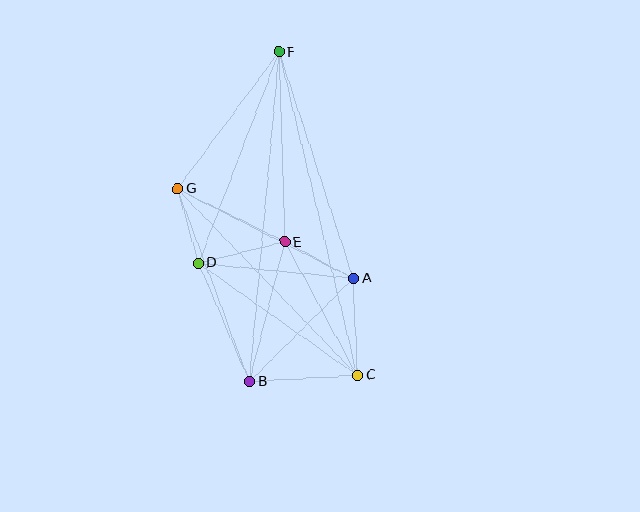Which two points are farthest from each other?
Points C and F are farthest from each other.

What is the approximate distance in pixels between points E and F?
The distance between E and F is approximately 190 pixels.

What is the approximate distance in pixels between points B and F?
The distance between B and F is approximately 331 pixels.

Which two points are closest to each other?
Points D and G are closest to each other.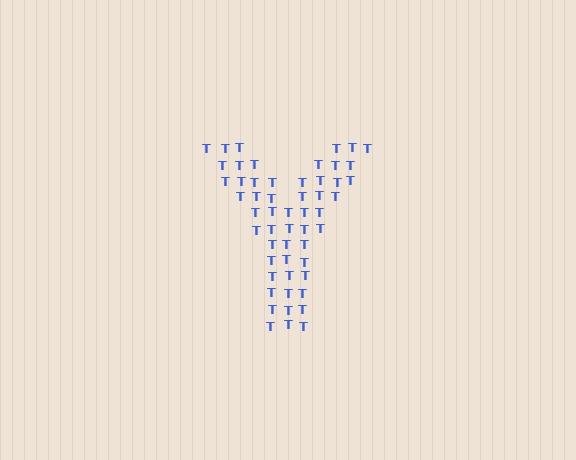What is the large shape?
The large shape is the letter Y.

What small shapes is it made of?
It is made of small letter T's.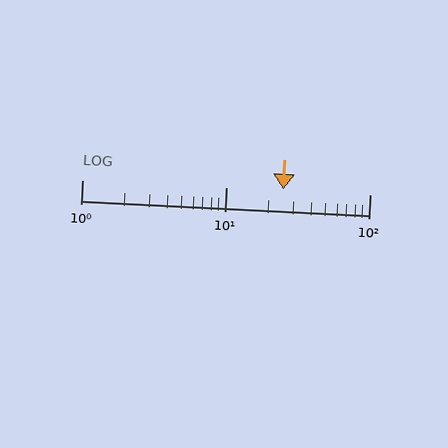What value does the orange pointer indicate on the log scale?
The pointer indicates approximately 25.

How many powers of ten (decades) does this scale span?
The scale spans 2 decades, from 1 to 100.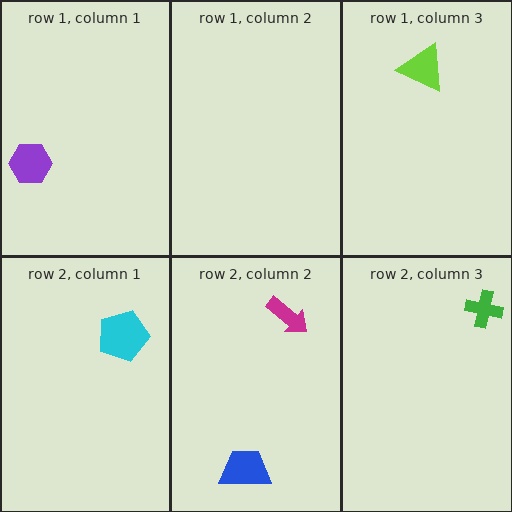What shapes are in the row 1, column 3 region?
The lime triangle.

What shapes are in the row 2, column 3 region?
The green cross.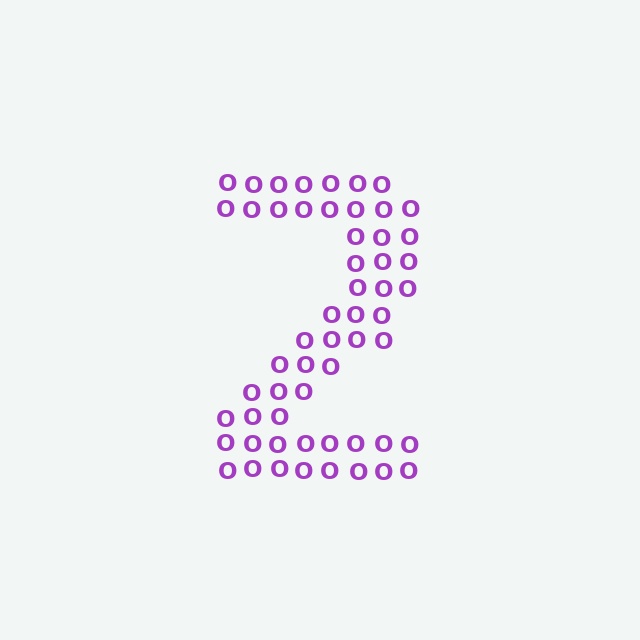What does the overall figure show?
The overall figure shows the digit 2.